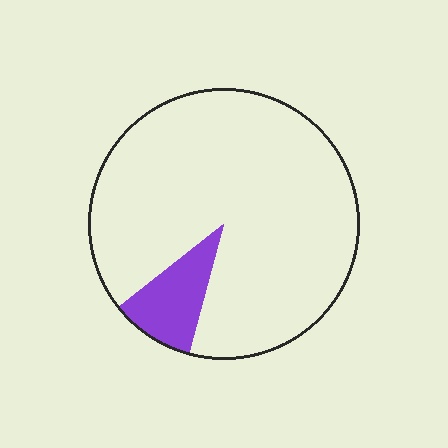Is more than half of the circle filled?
No.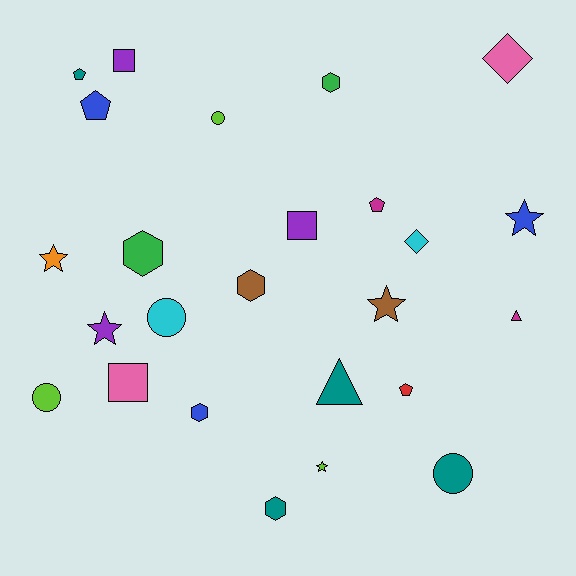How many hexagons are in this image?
There are 5 hexagons.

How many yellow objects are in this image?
There are no yellow objects.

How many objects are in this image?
There are 25 objects.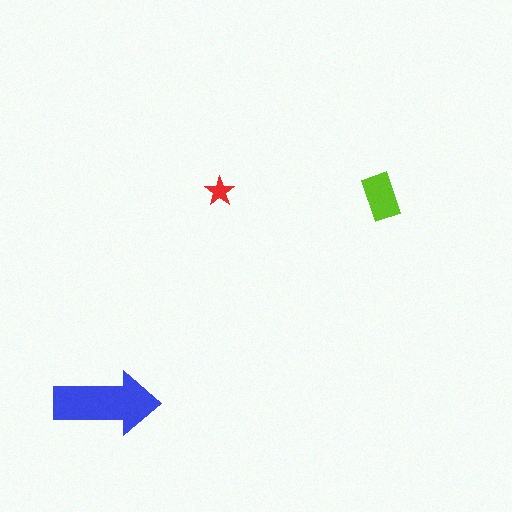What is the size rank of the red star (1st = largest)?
3rd.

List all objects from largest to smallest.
The blue arrow, the lime rectangle, the red star.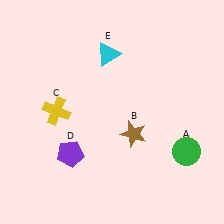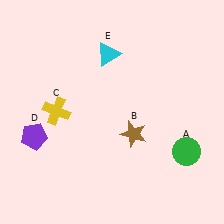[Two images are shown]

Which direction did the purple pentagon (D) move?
The purple pentagon (D) moved left.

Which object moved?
The purple pentagon (D) moved left.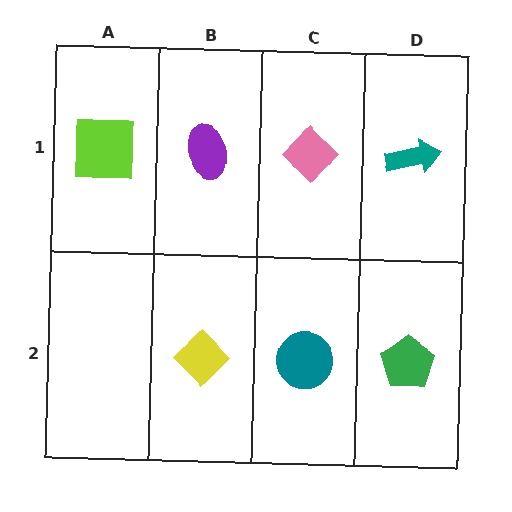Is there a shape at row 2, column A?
No, that cell is empty.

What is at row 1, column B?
A purple ellipse.